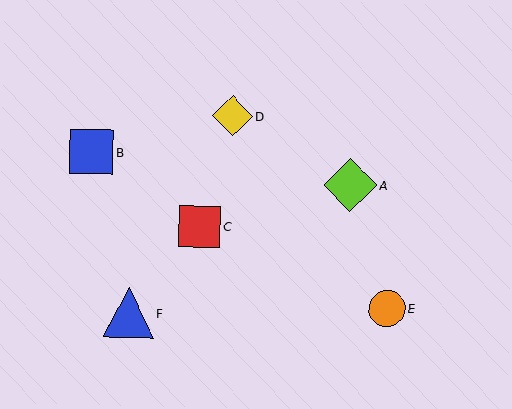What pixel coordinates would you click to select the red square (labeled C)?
Click at (199, 227) to select the red square C.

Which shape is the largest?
The lime diamond (labeled A) is the largest.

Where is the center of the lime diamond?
The center of the lime diamond is at (350, 185).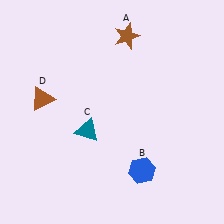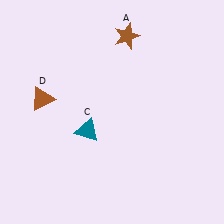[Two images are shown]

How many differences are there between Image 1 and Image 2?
There is 1 difference between the two images.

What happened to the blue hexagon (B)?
The blue hexagon (B) was removed in Image 2. It was in the bottom-right area of Image 1.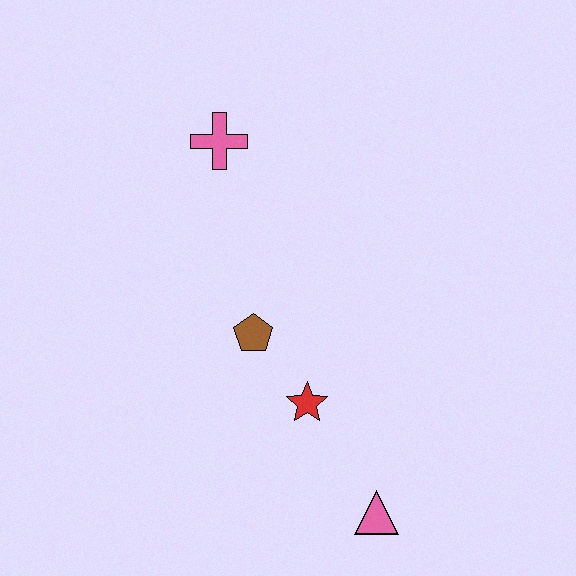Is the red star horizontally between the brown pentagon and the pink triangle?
Yes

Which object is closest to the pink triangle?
The red star is closest to the pink triangle.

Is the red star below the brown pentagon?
Yes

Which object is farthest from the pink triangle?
The pink cross is farthest from the pink triangle.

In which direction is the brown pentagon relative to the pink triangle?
The brown pentagon is above the pink triangle.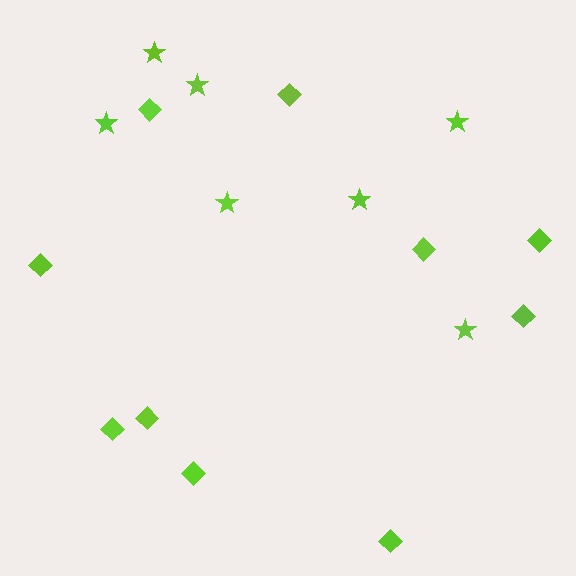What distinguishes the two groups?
There are 2 groups: one group of diamonds (10) and one group of stars (7).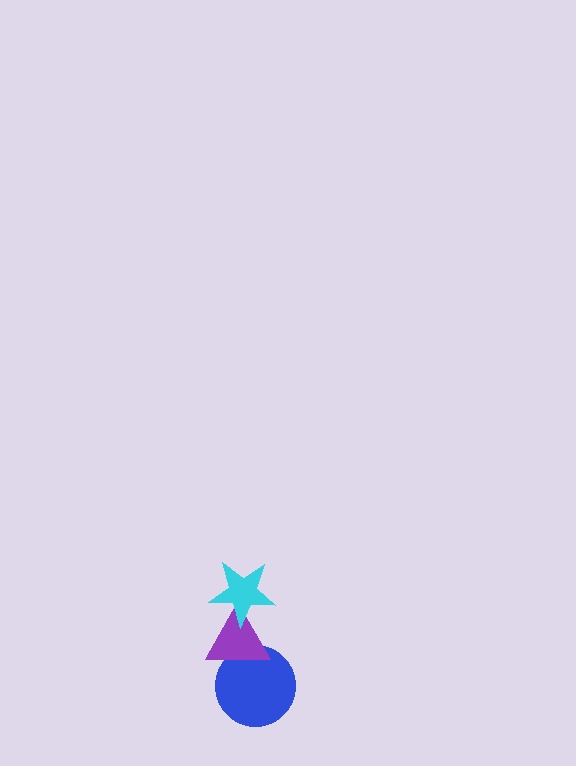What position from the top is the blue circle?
The blue circle is 3rd from the top.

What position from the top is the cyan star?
The cyan star is 1st from the top.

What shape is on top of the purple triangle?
The cyan star is on top of the purple triangle.